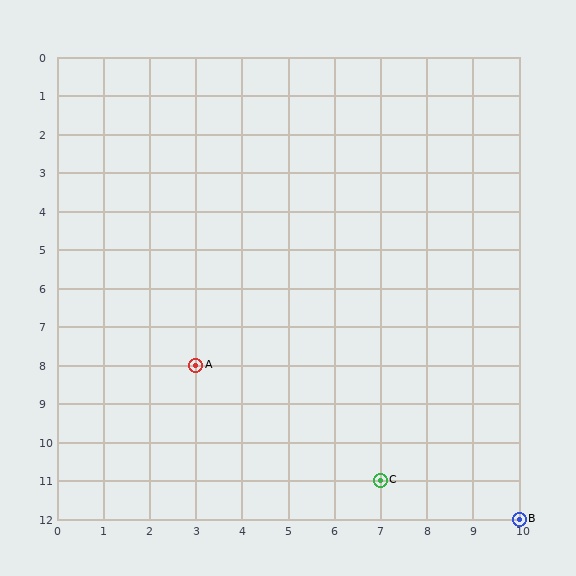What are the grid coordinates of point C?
Point C is at grid coordinates (7, 11).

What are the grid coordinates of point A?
Point A is at grid coordinates (3, 8).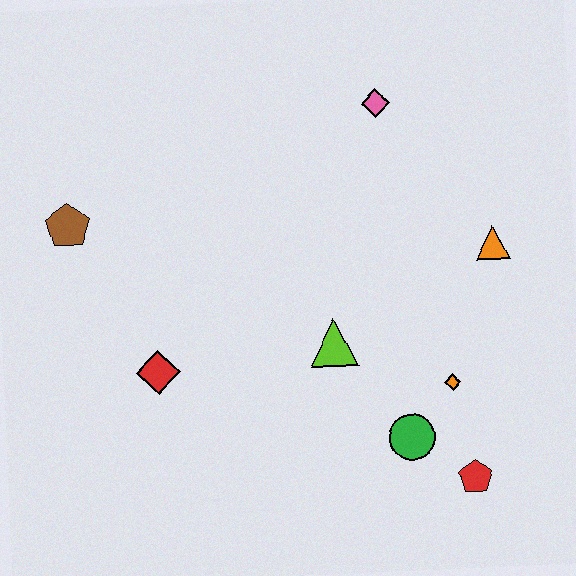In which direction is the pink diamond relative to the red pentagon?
The pink diamond is above the red pentagon.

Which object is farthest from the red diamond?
The orange triangle is farthest from the red diamond.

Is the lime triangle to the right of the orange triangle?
No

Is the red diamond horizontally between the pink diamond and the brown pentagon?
Yes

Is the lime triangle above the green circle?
Yes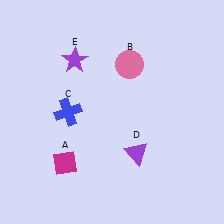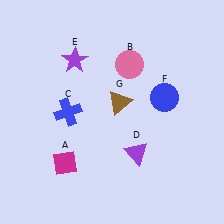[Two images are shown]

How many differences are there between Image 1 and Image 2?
There are 2 differences between the two images.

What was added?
A blue circle (F), a brown triangle (G) were added in Image 2.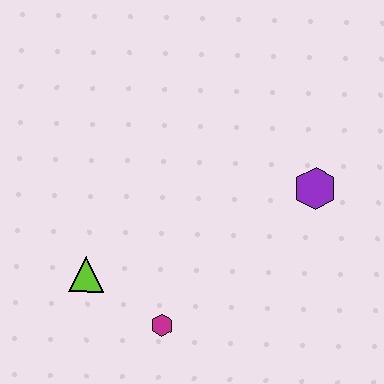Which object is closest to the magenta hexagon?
The lime triangle is closest to the magenta hexagon.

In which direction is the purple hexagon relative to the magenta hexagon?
The purple hexagon is to the right of the magenta hexagon.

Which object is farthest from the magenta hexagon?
The purple hexagon is farthest from the magenta hexagon.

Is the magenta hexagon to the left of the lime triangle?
No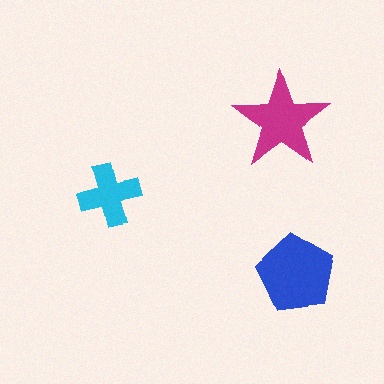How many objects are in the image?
There are 3 objects in the image.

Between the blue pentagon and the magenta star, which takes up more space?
The blue pentagon.